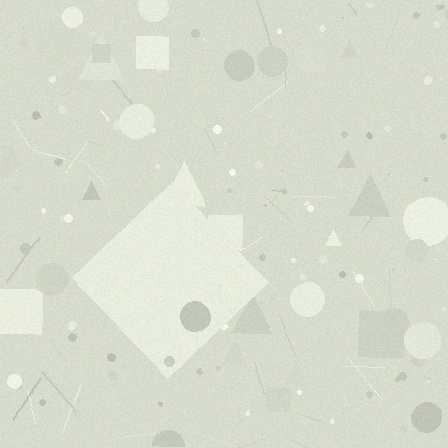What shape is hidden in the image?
A diamond is hidden in the image.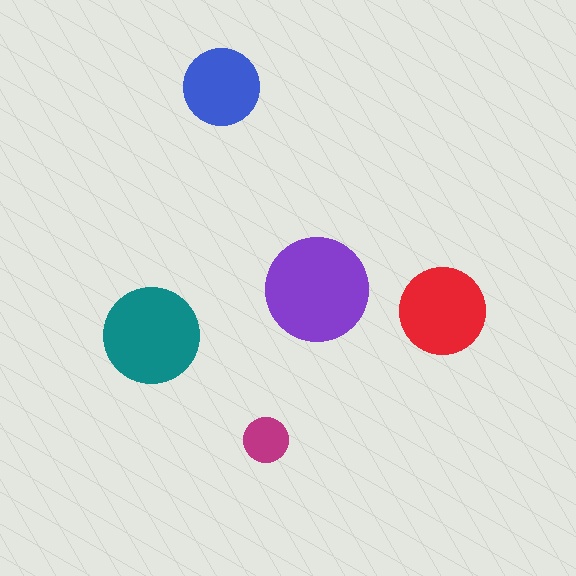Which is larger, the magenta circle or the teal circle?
The teal one.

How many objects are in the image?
There are 5 objects in the image.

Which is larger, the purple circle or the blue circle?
The purple one.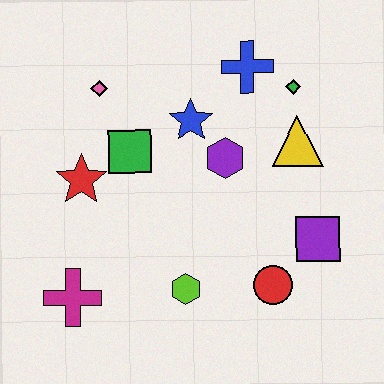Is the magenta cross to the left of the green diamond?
Yes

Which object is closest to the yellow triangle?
The green diamond is closest to the yellow triangle.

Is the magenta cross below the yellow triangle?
Yes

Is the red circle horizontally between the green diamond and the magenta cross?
Yes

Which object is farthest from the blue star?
The magenta cross is farthest from the blue star.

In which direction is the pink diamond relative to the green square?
The pink diamond is above the green square.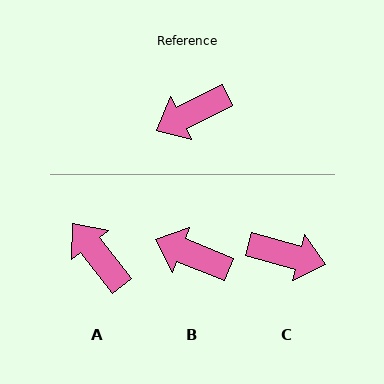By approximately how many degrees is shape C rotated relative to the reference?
Approximately 139 degrees counter-clockwise.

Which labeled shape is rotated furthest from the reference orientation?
C, about 139 degrees away.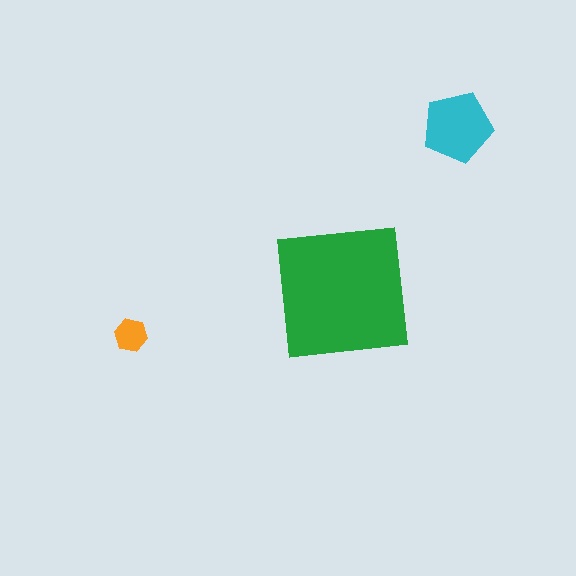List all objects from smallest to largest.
The orange hexagon, the cyan pentagon, the green square.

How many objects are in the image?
There are 3 objects in the image.